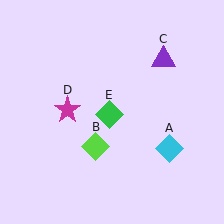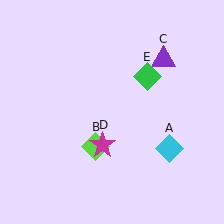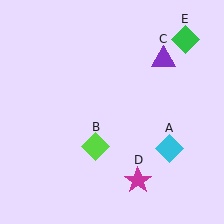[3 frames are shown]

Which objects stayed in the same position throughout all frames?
Cyan diamond (object A) and lime diamond (object B) and purple triangle (object C) remained stationary.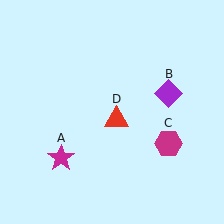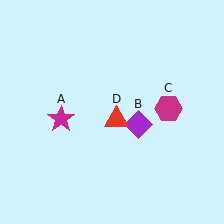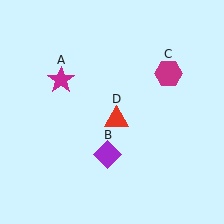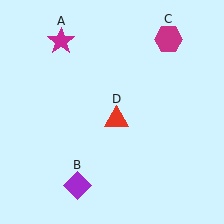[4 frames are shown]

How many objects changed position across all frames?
3 objects changed position: magenta star (object A), purple diamond (object B), magenta hexagon (object C).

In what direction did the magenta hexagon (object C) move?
The magenta hexagon (object C) moved up.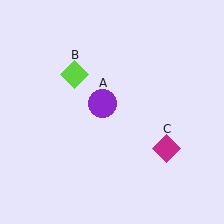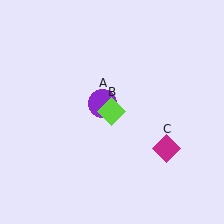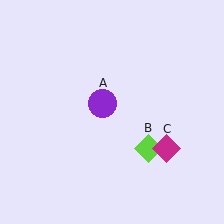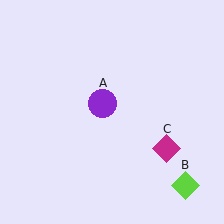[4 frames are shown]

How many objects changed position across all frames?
1 object changed position: lime diamond (object B).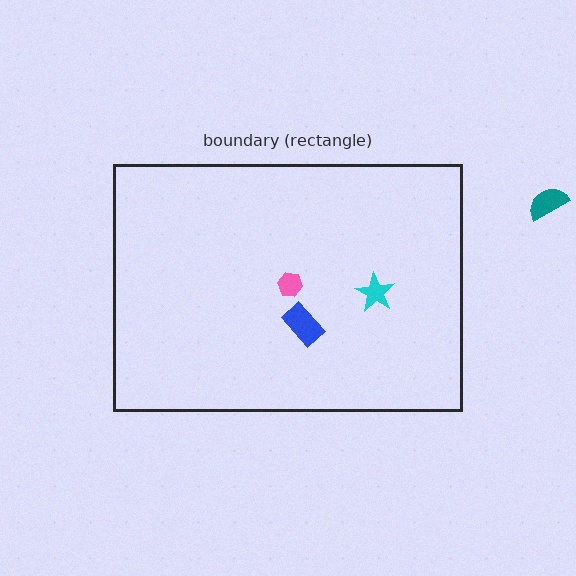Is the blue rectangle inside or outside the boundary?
Inside.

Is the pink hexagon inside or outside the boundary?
Inside.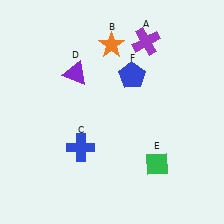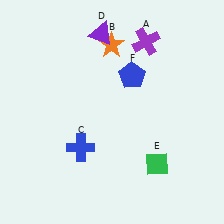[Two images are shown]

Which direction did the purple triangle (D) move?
The purple triangle (D) moved up.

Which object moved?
The purple triangle (D) moved up.